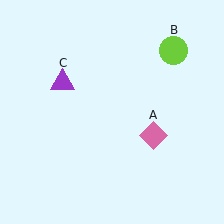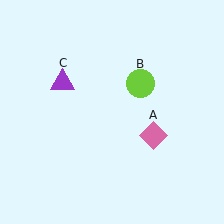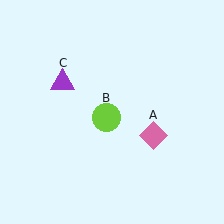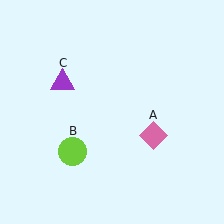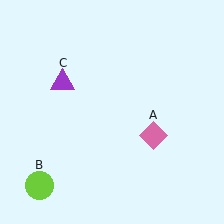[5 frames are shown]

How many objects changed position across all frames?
1 object changed position: lime circle (object B).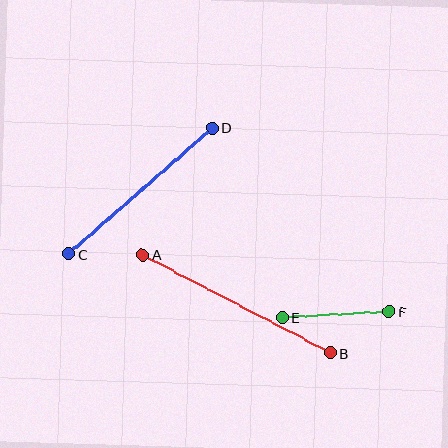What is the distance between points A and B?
The distance is approximately 212 pixels.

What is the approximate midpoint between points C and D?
The midpoint is at approximately (140, 191) pixels.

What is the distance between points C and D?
The distance is approximately 191 pixels.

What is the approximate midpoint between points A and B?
The midpoint is at approximately (236, 304) pixels.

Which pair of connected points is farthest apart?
Points A and B are farthest apart.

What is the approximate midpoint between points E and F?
The midpoint is at approximately (336, 315) pixels.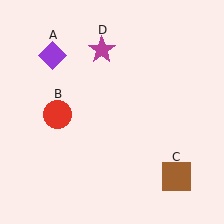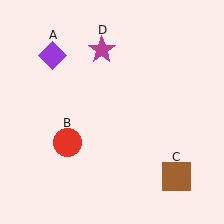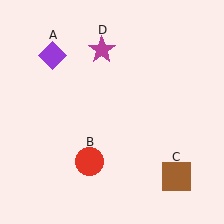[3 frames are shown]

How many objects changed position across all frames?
1 object changed position: red circle (object B).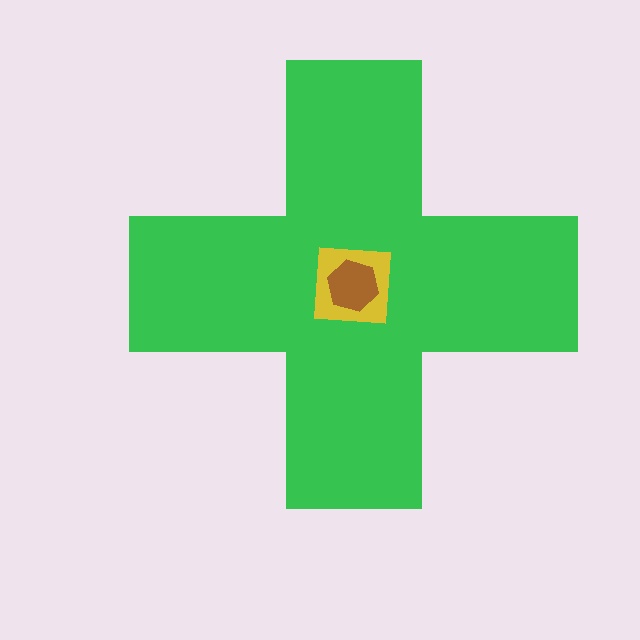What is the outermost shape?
The green cross.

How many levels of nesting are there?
3.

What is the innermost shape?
The brown hexagon.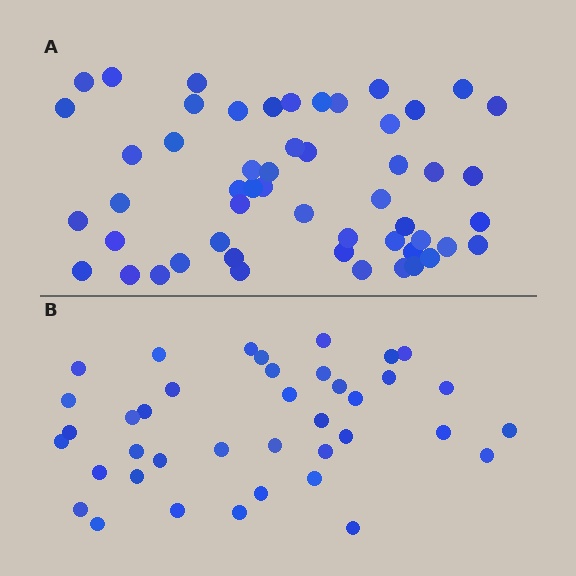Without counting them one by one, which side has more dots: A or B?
Region A (the top region) has more dots.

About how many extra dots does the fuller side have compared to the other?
Region A has approximately 15 more dots than region B.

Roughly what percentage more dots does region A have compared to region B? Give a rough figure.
About 35% more.